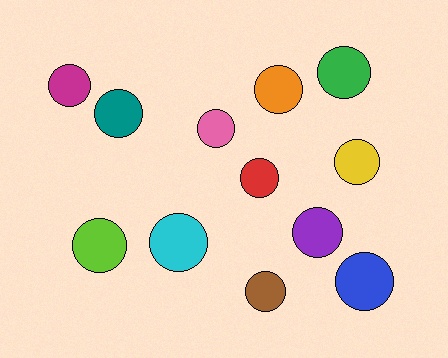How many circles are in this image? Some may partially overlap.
There are 12 circles.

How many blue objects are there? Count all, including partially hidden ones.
There is 1 blue object.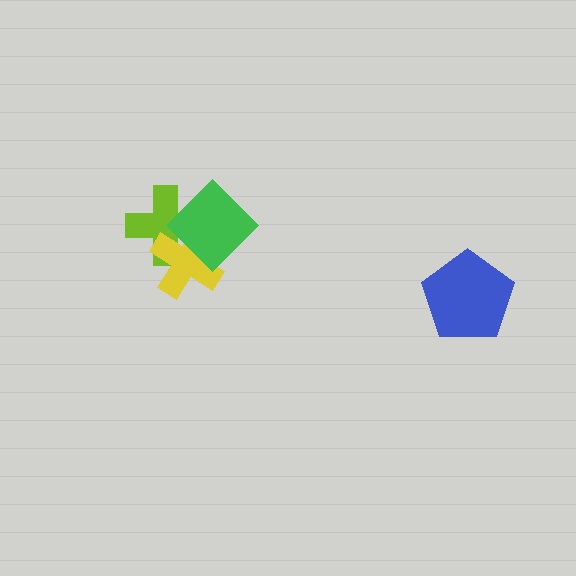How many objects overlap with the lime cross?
2 objects overlap with the lime cross.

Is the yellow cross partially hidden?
Yes, it is partially covered by another shape.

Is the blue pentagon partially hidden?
No, no other shape covers it.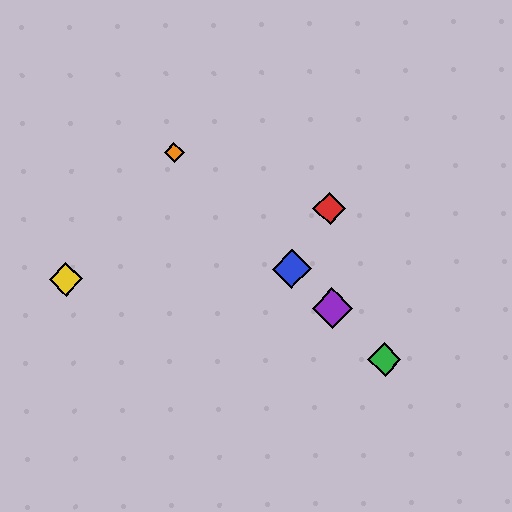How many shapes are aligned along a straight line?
4 shapes (the blue diamond, the green diamond, the purple diamond, the orange diamond) are aligned along a straight line.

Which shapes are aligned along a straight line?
The blue diamond, the green diamond, the purple diamond, the orange diamond are aligned along a straight line.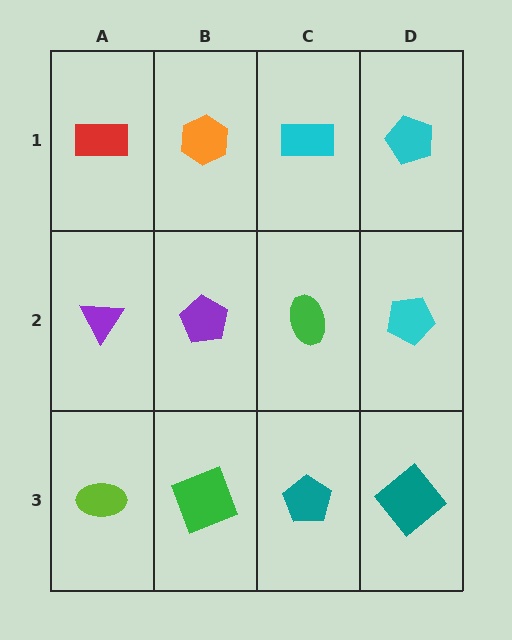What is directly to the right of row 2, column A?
A purple pentagon.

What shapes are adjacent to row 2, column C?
A cyan rectangle (row 1, column C), a teal pentagon (row 3, column C), a purple pentagon (row 2, column B), a cyan pentagon (row 2, column D).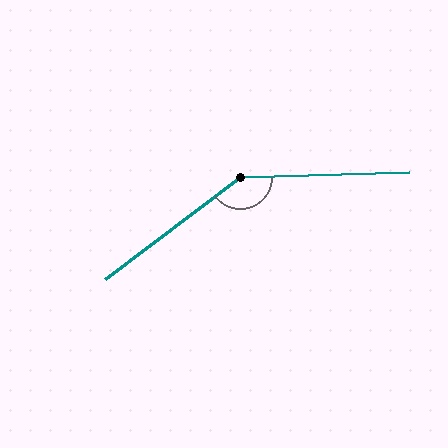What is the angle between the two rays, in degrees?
Approximately 145 degrees.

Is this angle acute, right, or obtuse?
It is obtuse.